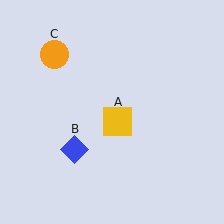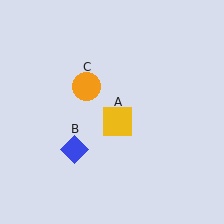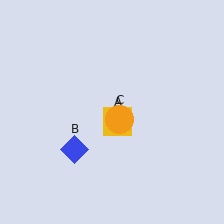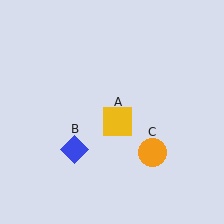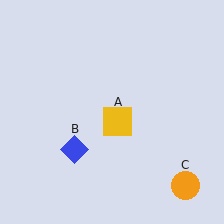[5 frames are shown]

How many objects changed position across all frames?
1 object changed position: orange circle (object C).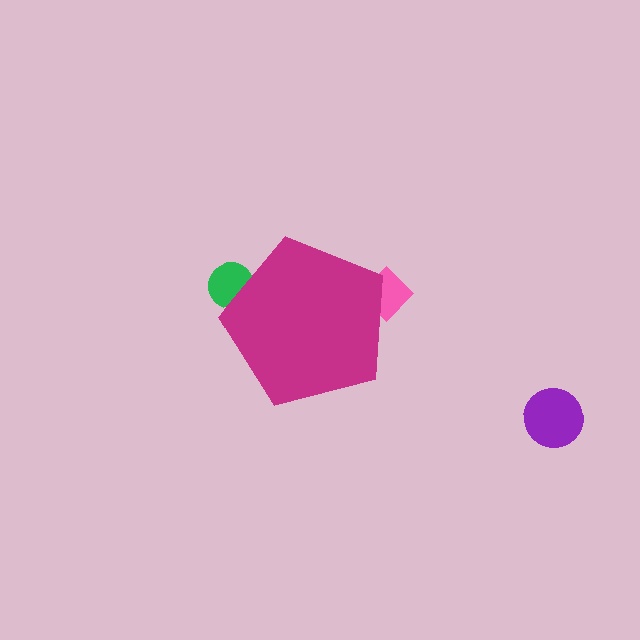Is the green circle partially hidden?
Yes, the green circle is partially hidden behind the magenta pentagon.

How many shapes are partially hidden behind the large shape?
2 shapes are partially hidden.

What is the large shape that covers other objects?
A magenta pentagon.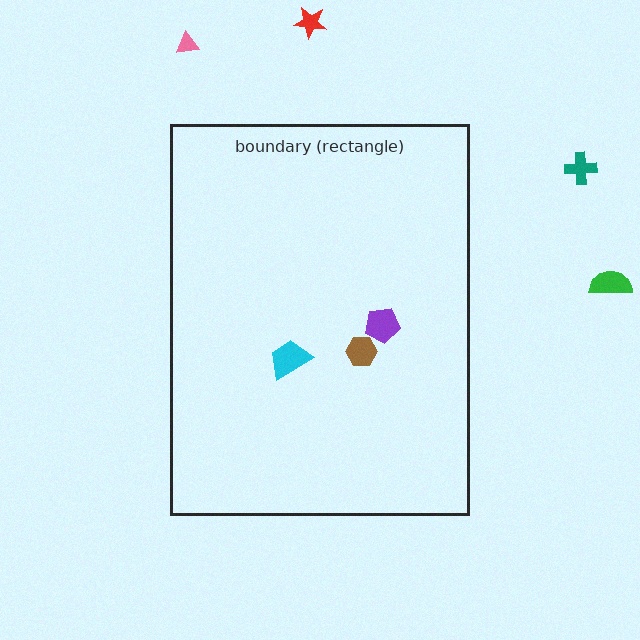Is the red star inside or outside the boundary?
Outside.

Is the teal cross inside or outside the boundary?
Outside.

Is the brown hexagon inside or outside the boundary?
Inside.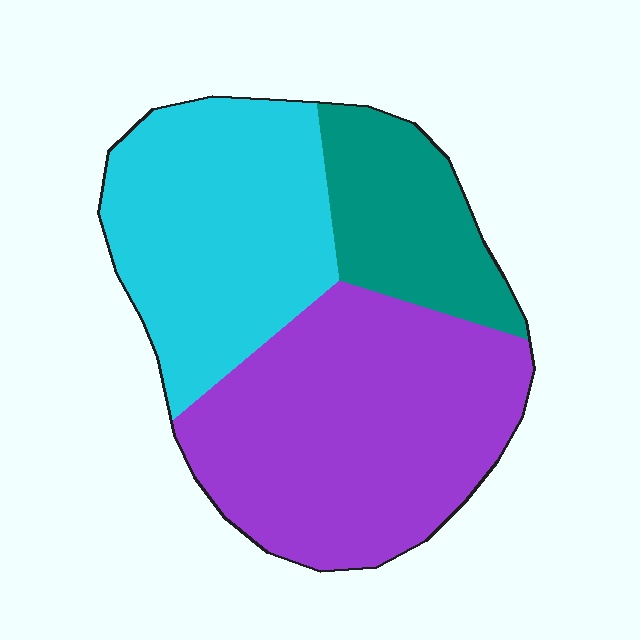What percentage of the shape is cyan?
Cyan takes up between a third and a half of the shape.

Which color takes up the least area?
Teal, at roughly 20%.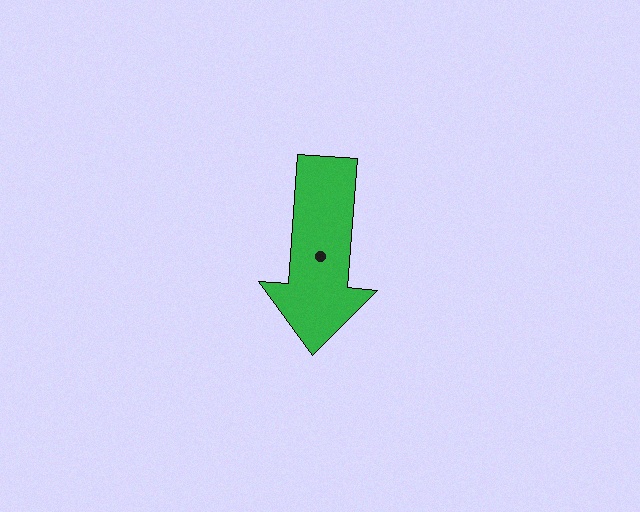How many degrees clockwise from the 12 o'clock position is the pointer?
Approximately 184 degrees.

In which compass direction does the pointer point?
South.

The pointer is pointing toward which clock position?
Roughly 6 o'clock.